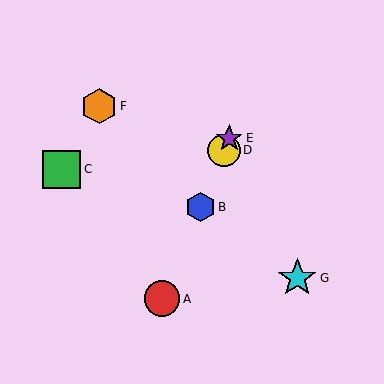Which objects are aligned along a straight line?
Objects A, B, D, E are aligned along a straight line.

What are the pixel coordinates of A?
Object A is at (162, 299).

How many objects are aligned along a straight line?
4 objects (A, B, D, E) are aligned along a straight line.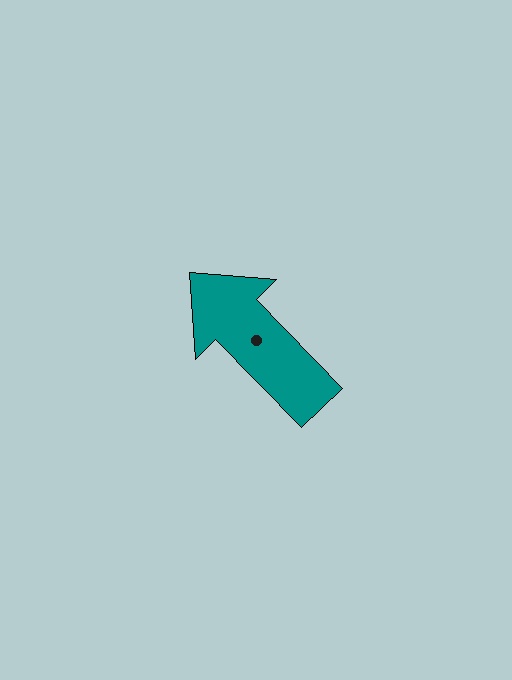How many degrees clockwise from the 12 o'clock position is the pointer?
Approximately 316 degrees.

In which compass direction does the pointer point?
Northwest.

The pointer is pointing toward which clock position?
Roughly 11 o'clock.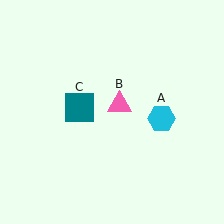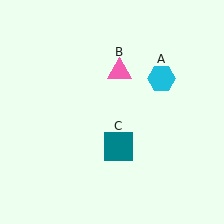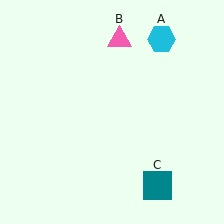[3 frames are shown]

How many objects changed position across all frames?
3 objects changed position: cyan hexagon (object A), pink triangle (object B), teal square (object C).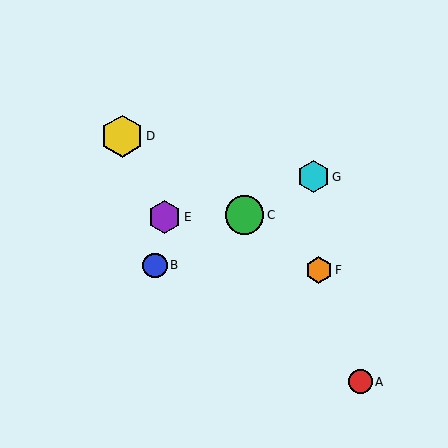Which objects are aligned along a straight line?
Objects B, C, G are aligned along a straight line.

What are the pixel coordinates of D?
Object D is at (122, 136).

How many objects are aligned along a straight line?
3 objects (B, C, G) are aligned along a straight line.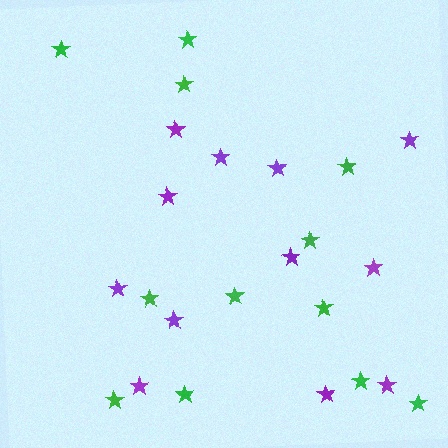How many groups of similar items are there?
There are 2 groups: one group of green stars (12) and one group of purple stars (12).